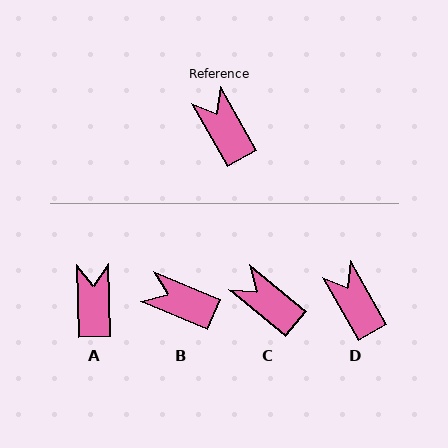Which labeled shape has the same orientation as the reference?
D.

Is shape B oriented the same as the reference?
No, it is off by about 37 degrees.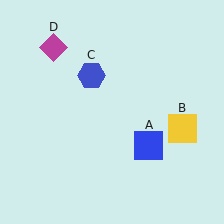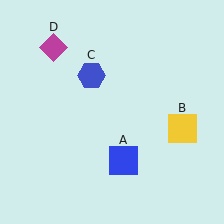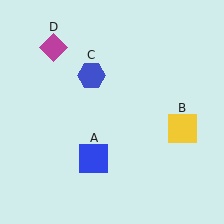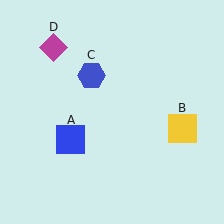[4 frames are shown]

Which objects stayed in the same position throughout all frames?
Yellow square (object B) and blue hexagon (object C) and magenta diamond (object D) remained stationary.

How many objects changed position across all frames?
1 object changed position: blue square (object A).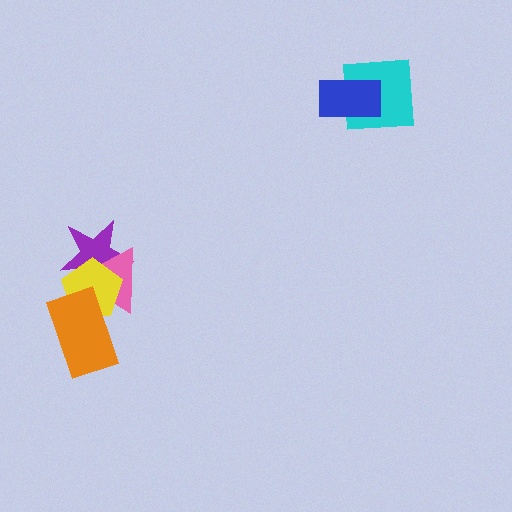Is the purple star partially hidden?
Yes, it is partially covered by another shape.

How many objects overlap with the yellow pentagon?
3 objects overlap with the yellow pentagon.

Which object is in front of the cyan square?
The blue rectangle is in front of the cyan square.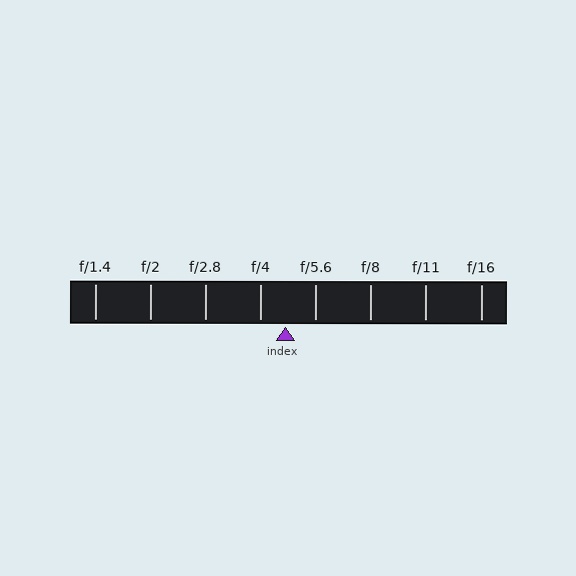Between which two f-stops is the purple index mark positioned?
The index mark is between f/4 and f/5.6.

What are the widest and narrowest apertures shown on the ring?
The widest aperture shown is f/1.4 and the narrowest is f/16.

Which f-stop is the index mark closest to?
The index mark is closest to f/4.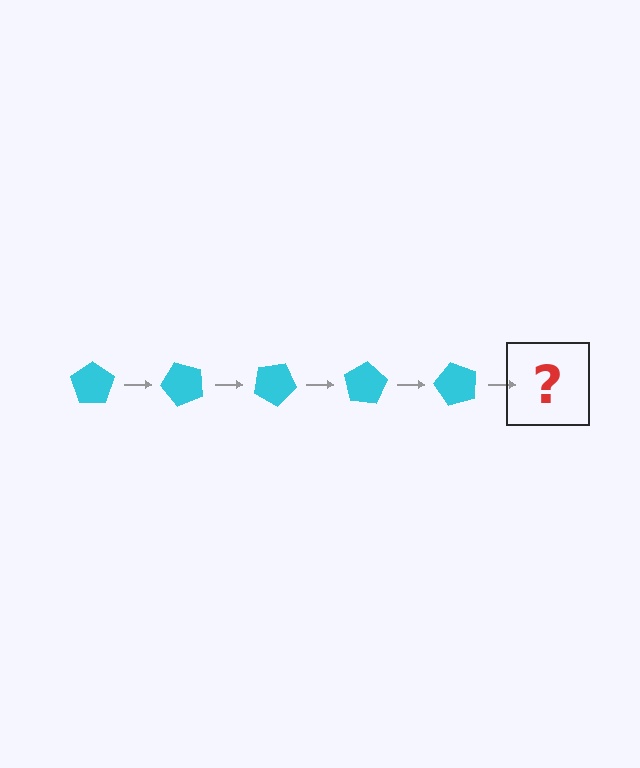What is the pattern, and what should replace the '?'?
The pattern is that the pentagon rotates 50 degrees each step. The '?' should be a cyan pentagon rotated 250 degrees.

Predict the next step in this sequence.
The next step is a cyan pentagon rotated 250 degrees.